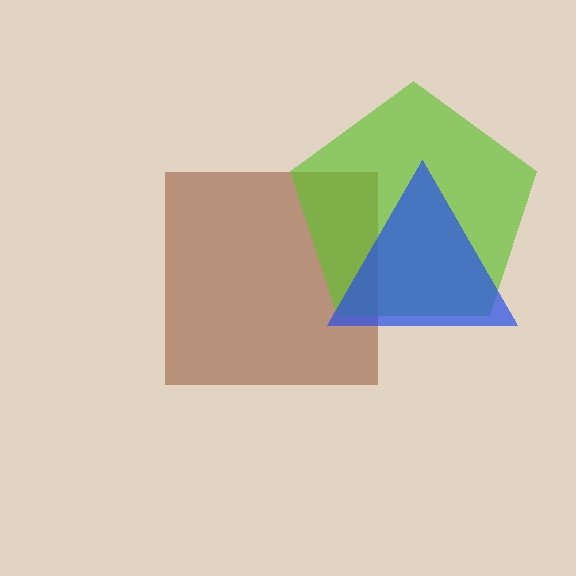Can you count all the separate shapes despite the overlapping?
Yes, there are 3 separate shapes.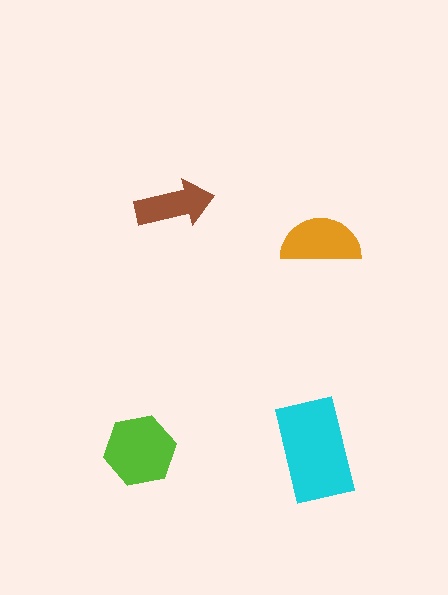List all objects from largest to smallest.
The cyan rectangle, the lime hexagon, the orange semicircle, the brown arrow.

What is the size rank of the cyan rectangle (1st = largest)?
1st.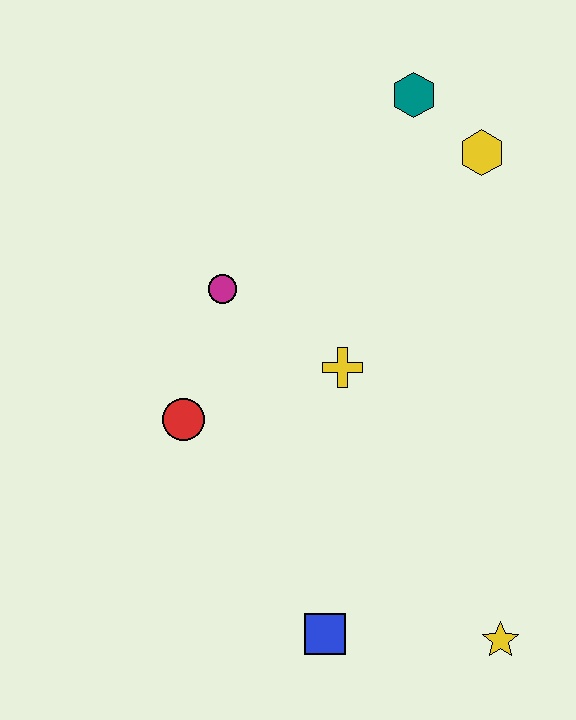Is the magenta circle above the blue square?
Yes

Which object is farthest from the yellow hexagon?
The blue square is farthest from the yellow hexagon.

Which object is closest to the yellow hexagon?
The teal hexagon is closest to the yellow hexagon.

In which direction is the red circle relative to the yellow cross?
The red circle is to the left of the yellow cross.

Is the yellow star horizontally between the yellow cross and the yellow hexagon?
No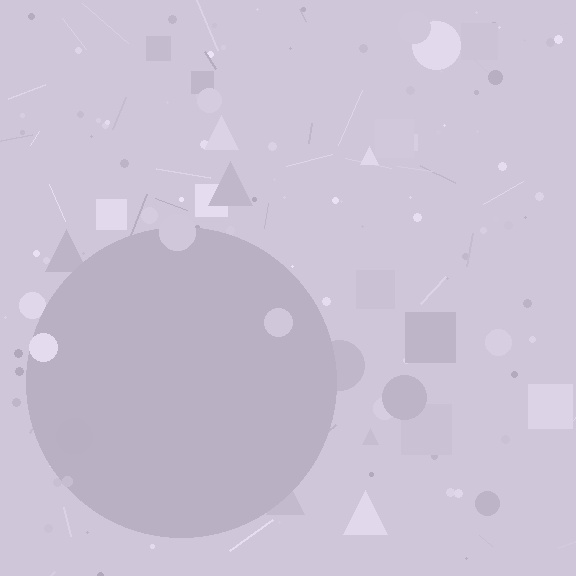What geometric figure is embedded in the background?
A circle is embedded in the background.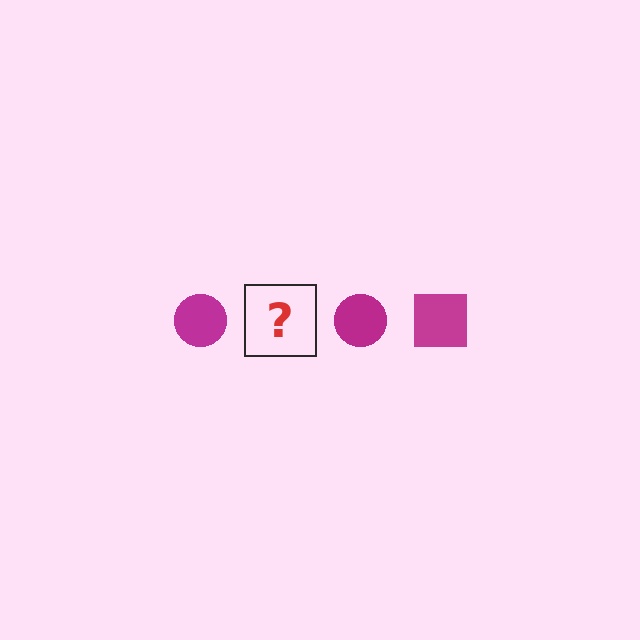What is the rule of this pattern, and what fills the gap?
The rule is that the pattern cycles through circle, square shapes in magenta. The gap should be filled with a magenta square.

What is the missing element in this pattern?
The missing element is a magenta square.